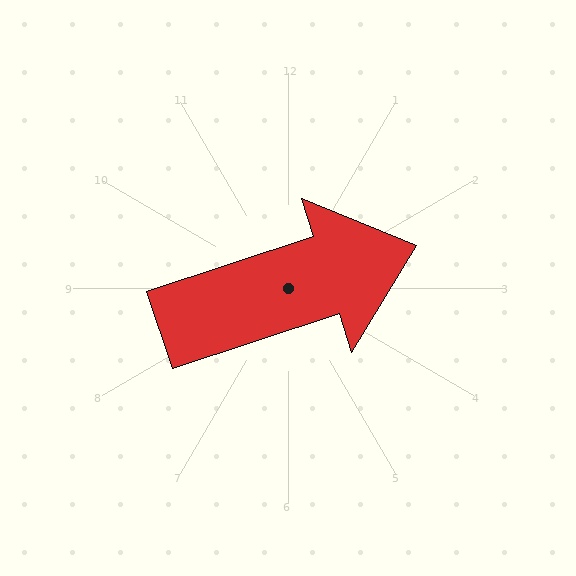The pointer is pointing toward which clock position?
Roughly 2 o'clock.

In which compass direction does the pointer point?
East.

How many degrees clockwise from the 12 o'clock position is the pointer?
Approximately 72 degrees.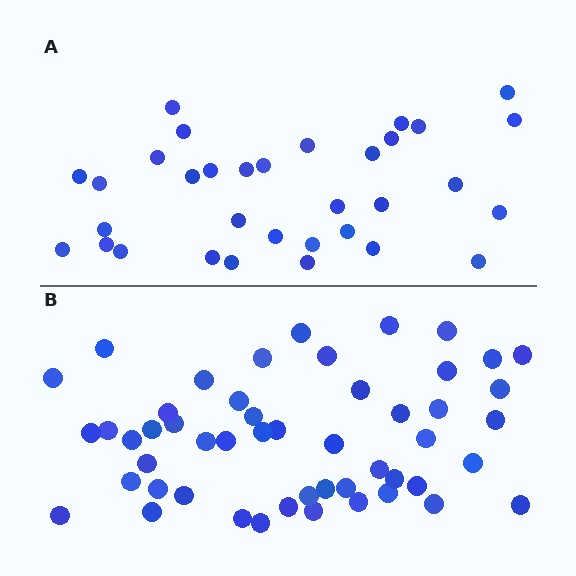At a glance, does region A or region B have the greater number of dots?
Region B (the bottom region) has more dots.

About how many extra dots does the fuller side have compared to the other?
Region B has approximately 20 more dots than region A.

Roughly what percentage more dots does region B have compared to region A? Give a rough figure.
About 55% more.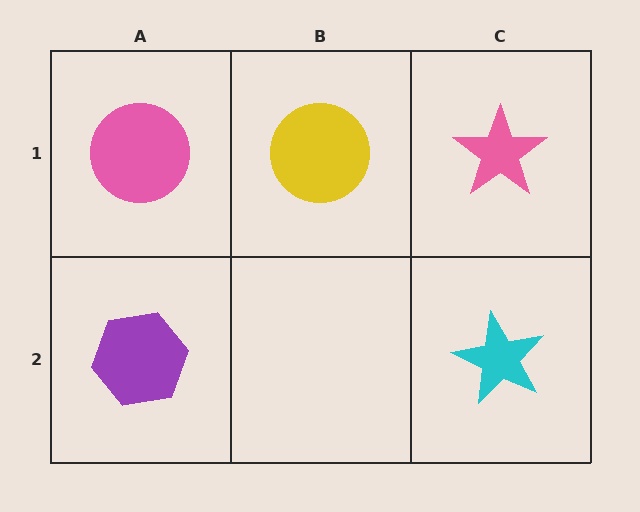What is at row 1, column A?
A pink circle.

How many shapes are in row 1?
3 shapes.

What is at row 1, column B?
A yellow circle.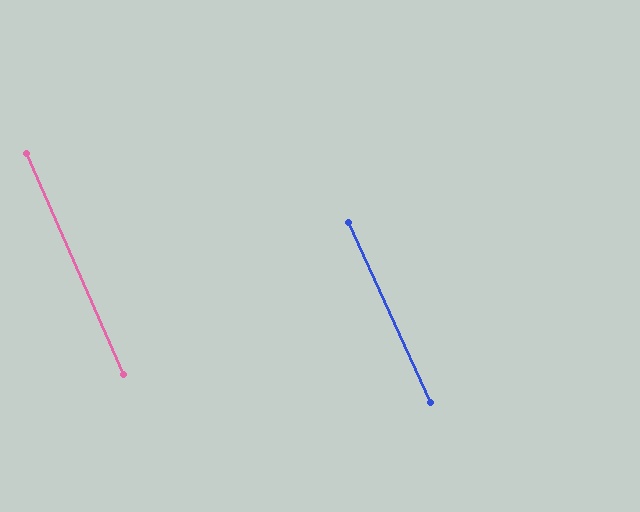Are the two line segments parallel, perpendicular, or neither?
Parallel — their directions differ by only 0.8°.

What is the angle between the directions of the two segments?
Approximately 1 degree.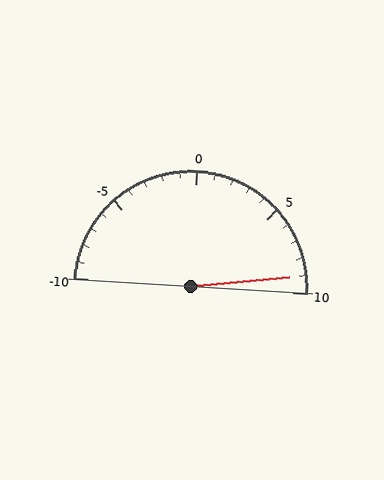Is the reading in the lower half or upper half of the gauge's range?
The reading is in the upper half of the range (-10 to 10).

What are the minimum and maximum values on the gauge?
The gauge ranges from -10 to 10.